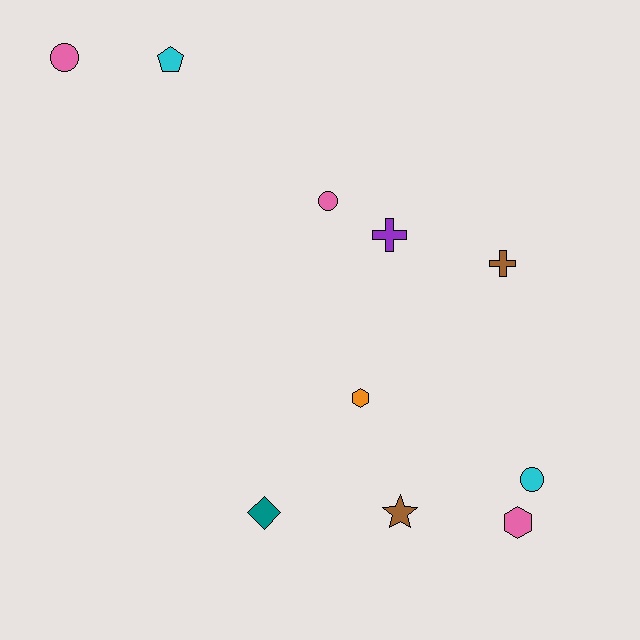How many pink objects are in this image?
There are 3 pink objects.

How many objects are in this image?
There are 10 objects.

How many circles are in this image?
There are 3 circles.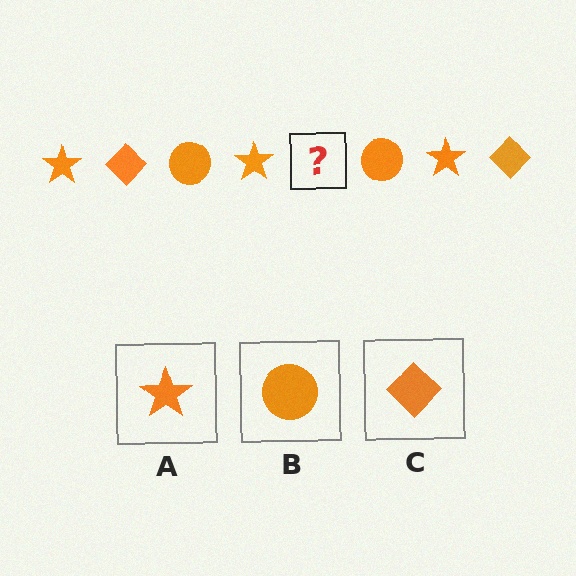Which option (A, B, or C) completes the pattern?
C.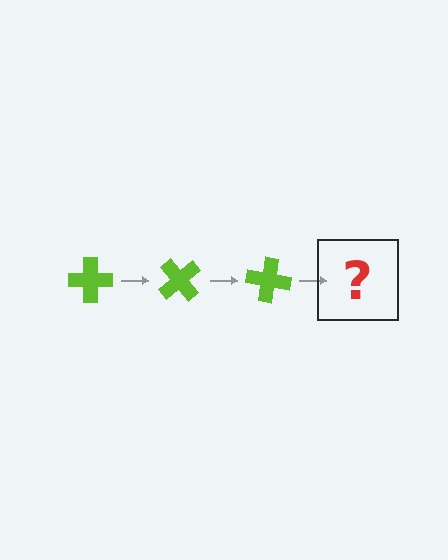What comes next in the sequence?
The next element should be a lime cross rotated 150 degrees.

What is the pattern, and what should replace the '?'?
The pattern is that the cross rotates 50 degrees each step. The '?' should be a lime cross rotated 150 degrees.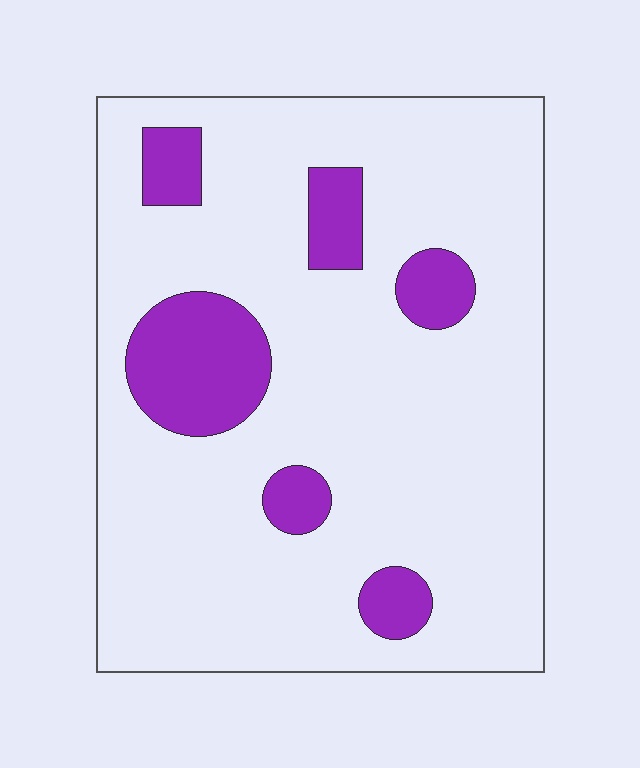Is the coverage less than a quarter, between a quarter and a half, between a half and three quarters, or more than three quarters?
Less than a quarter.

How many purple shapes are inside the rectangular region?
6.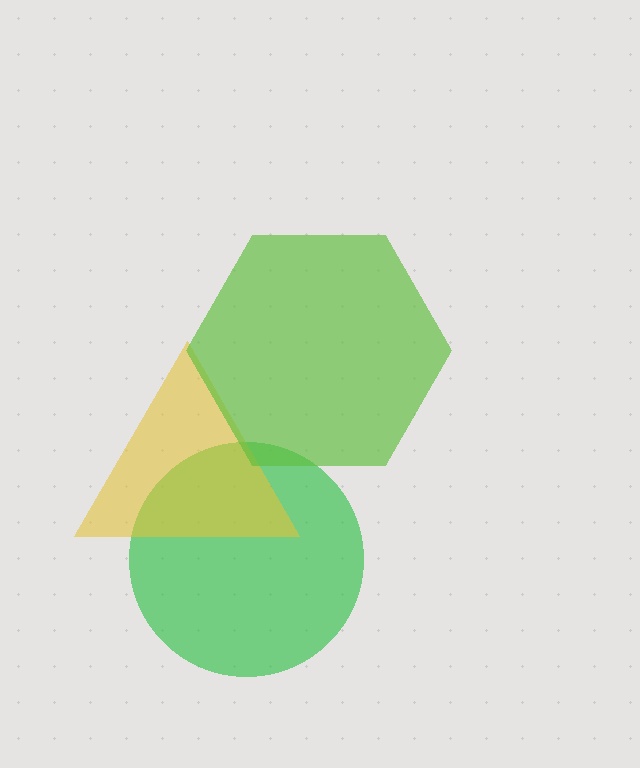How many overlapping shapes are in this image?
There are 3 overlapping shapes in the image.